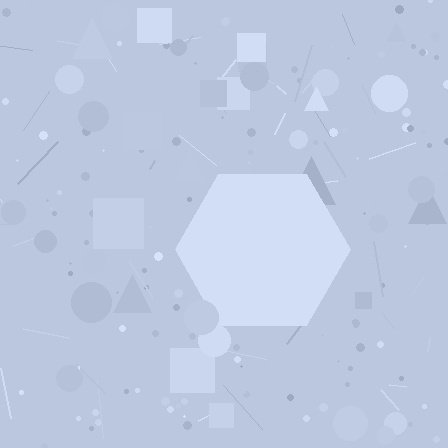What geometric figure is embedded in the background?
A hexagon is embedded in the background.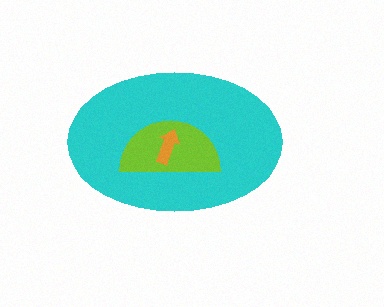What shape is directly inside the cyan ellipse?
The lime semicircle.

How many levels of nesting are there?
3.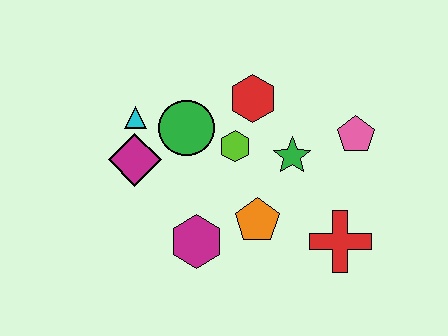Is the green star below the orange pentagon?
No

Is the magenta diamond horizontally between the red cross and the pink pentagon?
No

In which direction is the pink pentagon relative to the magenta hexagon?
The pink pentagon is to the right of the magenta hexagon.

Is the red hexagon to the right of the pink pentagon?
No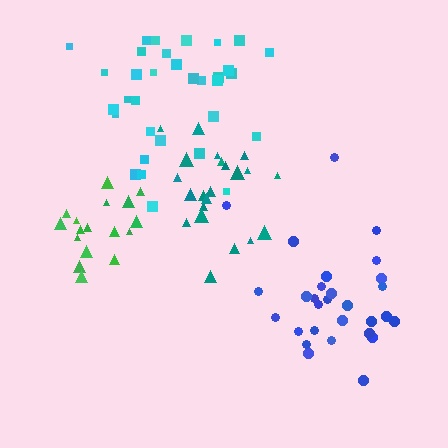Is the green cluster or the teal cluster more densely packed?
Green.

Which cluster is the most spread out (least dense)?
Blue.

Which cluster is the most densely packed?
Green.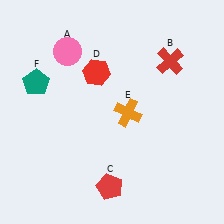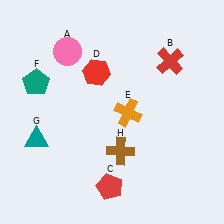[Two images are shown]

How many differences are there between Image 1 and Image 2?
There are 2 differences between the two images.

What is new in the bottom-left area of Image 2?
A teal triangle (G) was added in the bottom-left area of Image 2.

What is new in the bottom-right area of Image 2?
A brown cross (H) was added in the bottom-right area of Image 2.